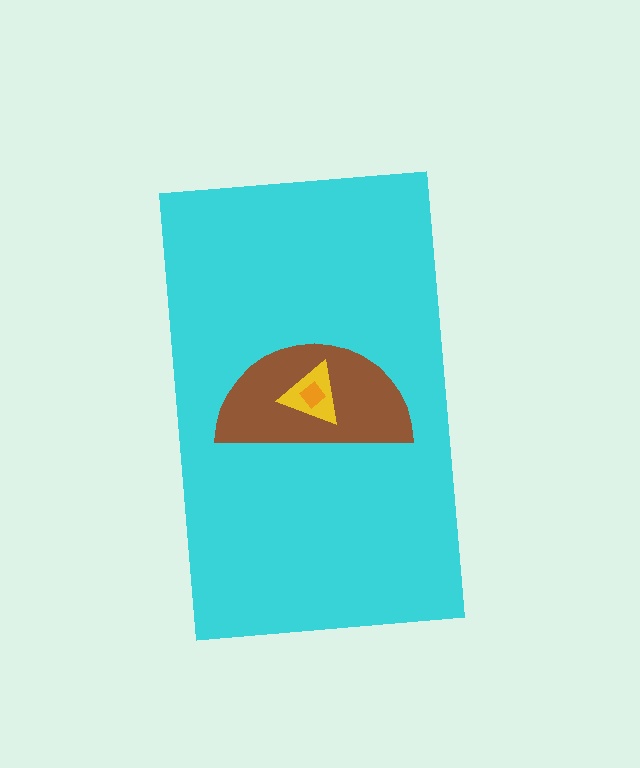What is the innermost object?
The orange diamond.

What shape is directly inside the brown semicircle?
The yellow triangle.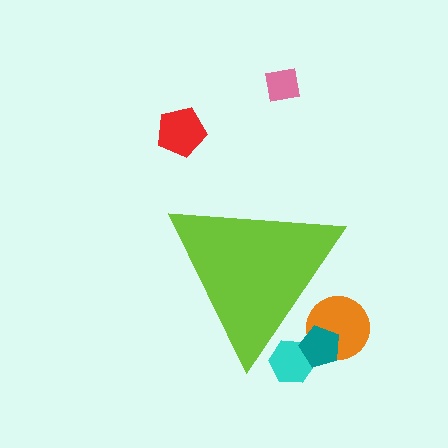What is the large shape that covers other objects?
A lime triangle.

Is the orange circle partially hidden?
Yes, the orange circle is partially hidden behind the lime triangle.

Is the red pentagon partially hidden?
No, the red pentagon is fully visible.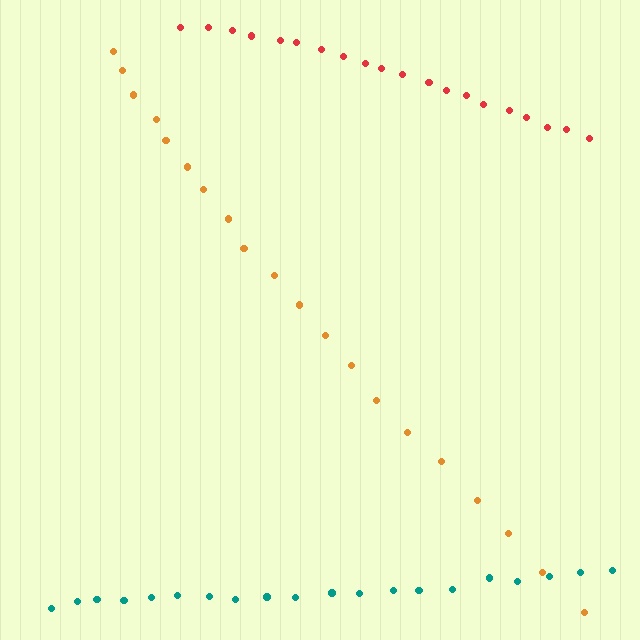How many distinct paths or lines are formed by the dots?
There are 3 distinct paths.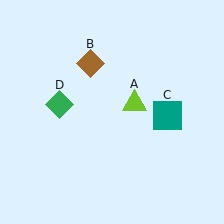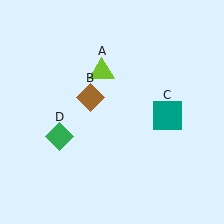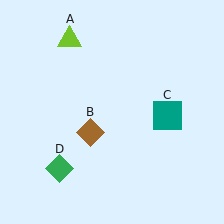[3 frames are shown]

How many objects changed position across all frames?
3 objects changed position: lime triangle (object A), brown diamond (object B), green diamond (object D).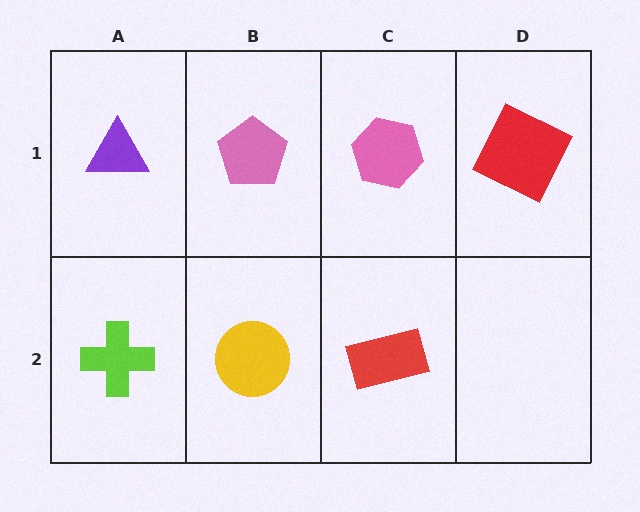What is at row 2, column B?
A yellow circle.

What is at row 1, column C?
A pink hexagon.